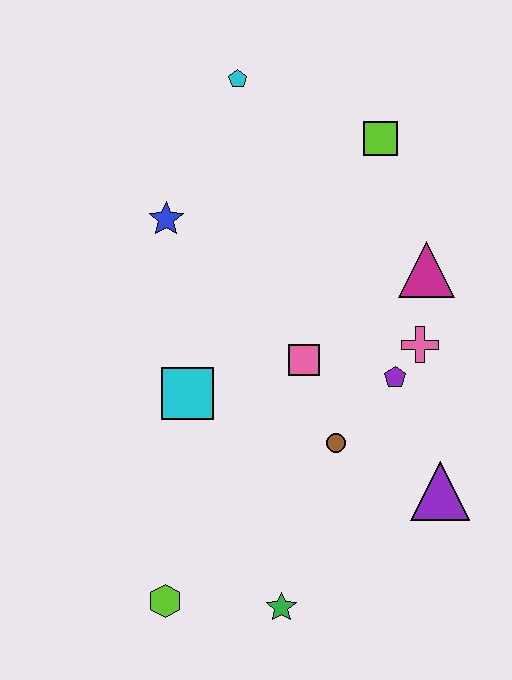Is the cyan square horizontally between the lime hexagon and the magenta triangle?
Yes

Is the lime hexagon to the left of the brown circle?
Yes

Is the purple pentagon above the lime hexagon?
Yes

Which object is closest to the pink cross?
The purple pentagon is closest to the pink cross.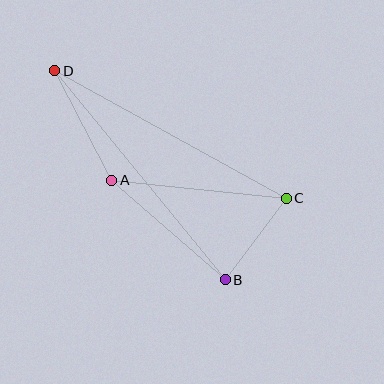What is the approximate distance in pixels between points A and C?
The distance between A and C is approximately 175 pixels.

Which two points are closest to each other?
Points B and C are closest to each other.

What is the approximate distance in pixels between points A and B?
The distance between A and B is approximately 151 pixels.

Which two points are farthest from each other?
Points B and D are farthest from each other.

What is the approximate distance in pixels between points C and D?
The distance between C and D is approximately 264 pixels.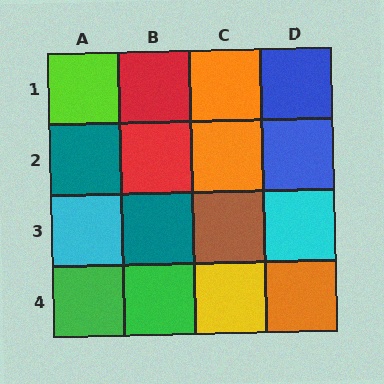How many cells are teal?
2 cells are teal.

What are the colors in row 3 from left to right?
Cyan, teal, brown, cyan.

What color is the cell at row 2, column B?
Red.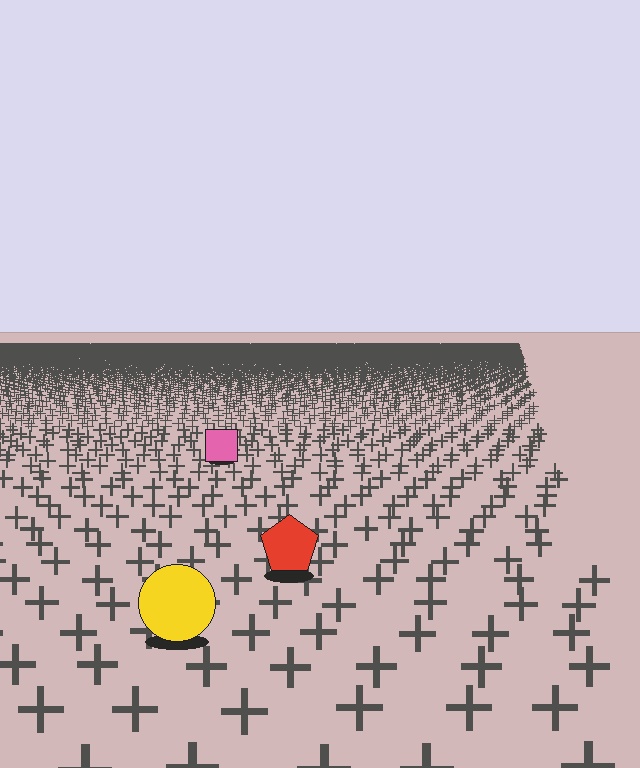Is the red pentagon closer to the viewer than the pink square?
Yes. The red pentagon is closer — you can tell from the texture gradient: the ground texture is coarser near it.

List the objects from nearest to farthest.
From nearest to farthest: the yellow circle, the red pentagon, the pink square.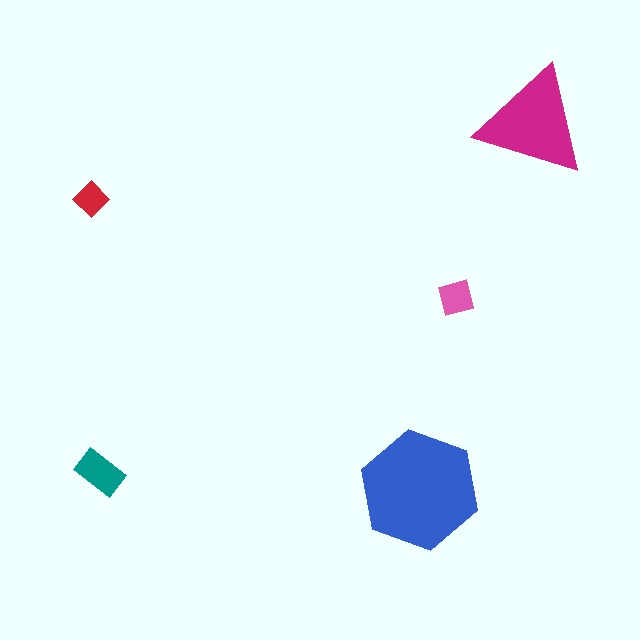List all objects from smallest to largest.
The red diamond, the pink square, the teal rectangle, the magenta triangle, the blue hexagon.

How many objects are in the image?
There are 5 objects in the image.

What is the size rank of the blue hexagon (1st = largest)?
1st.